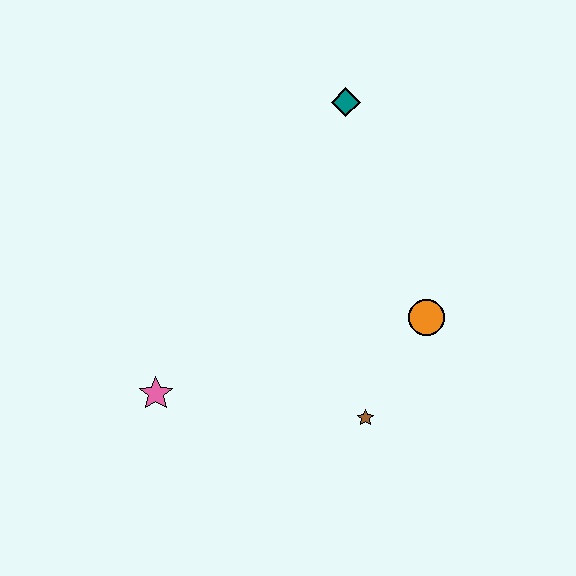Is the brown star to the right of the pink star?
Yes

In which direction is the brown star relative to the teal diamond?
The brown star is below the teal diamond.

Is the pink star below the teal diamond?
Yes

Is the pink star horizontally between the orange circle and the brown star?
No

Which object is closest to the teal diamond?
The orange circle is closest to the teal diamond.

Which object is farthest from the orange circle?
The pink star is farthest from the orange circle.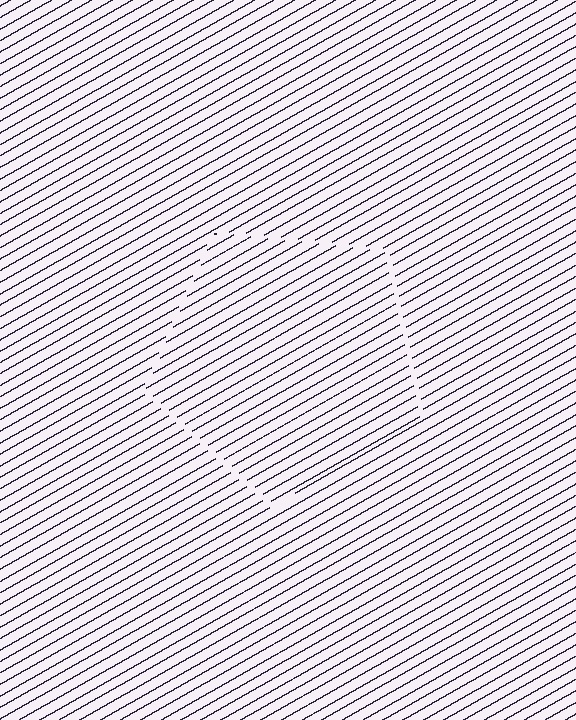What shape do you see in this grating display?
An illusory pentagon. The interior of the shape contains the same grating, shifted by half a period — the contour is defined by the phase discontinuity where line-ends from the inner and outer gratings abut.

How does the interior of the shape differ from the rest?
The interior of the shape contains the same grating, shifted by half a period — the contour is defined by the phase discontinuity where line-ends from the inner and outer gratings abut.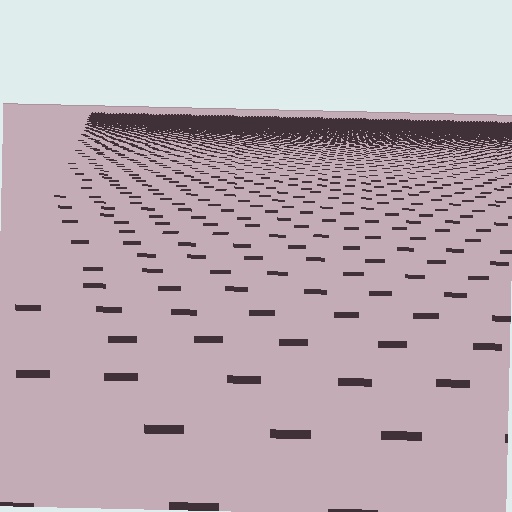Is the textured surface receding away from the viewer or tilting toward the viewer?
The surface is receding away from the viewer. Texture elements get smaller and denser toward the top.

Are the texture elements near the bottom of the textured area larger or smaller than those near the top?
Larger. Near the bottom, elements are closer to the viewer and appear at a bigger on-screen size.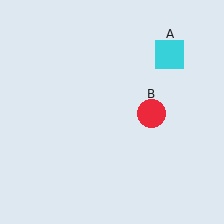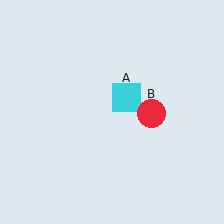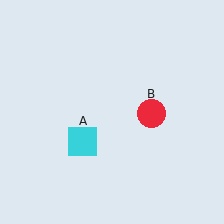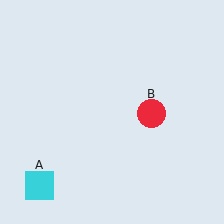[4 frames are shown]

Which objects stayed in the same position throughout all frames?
Red circle (object B) remained stationary.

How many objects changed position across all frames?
1 object changed position: cyan square (object A).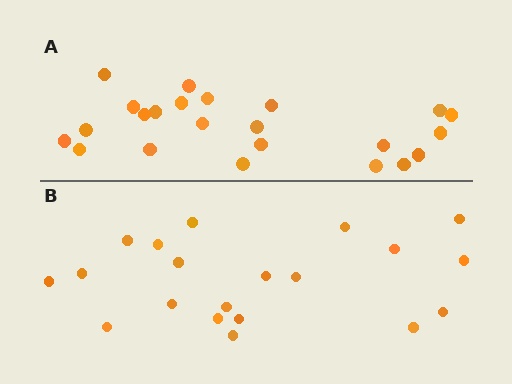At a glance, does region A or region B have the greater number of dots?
Region A (the top region) has more dots.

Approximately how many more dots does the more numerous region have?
Region A has just a few more — roughly 2 or 3 more dots than region B.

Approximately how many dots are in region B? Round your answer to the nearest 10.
About 20 dots.